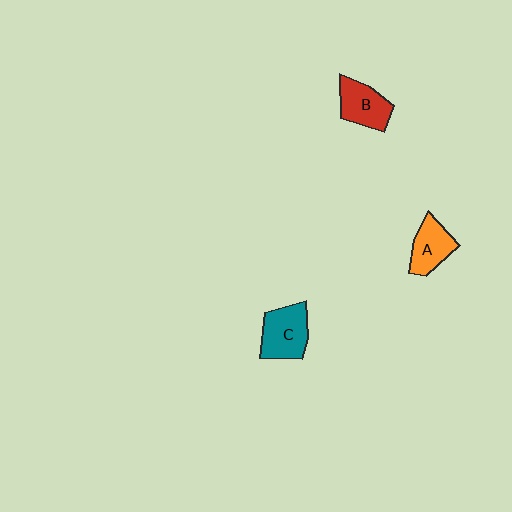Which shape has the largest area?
Shape C (teal).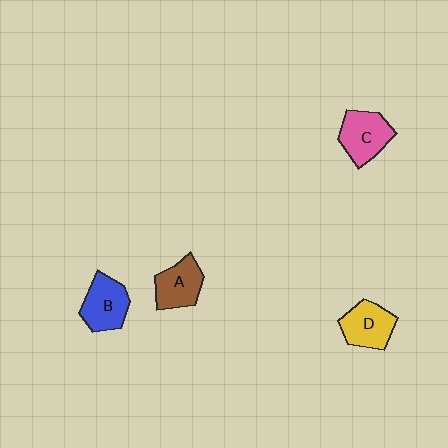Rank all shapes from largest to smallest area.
From largest to smallest: C (pink), B (blue), D (yellow), A (brown).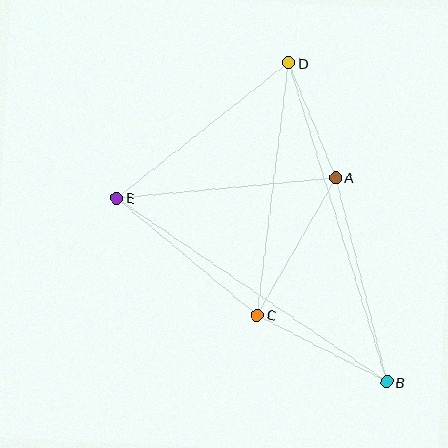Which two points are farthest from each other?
Points B and D are farthest from each other.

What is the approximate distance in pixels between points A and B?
The distance between A and B is approximately 210 pixels.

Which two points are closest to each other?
Points A and D are closest to each other.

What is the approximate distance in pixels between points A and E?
The distance between A and E is approximately 220 pixels.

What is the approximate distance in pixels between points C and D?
The distance between C and D is approximately 254 pixels.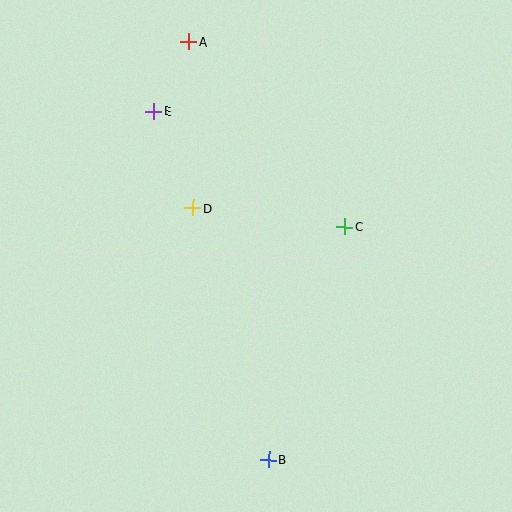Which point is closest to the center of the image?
Point D at (193, 208) is closest to the center.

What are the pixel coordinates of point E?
Point E is at (154, 111).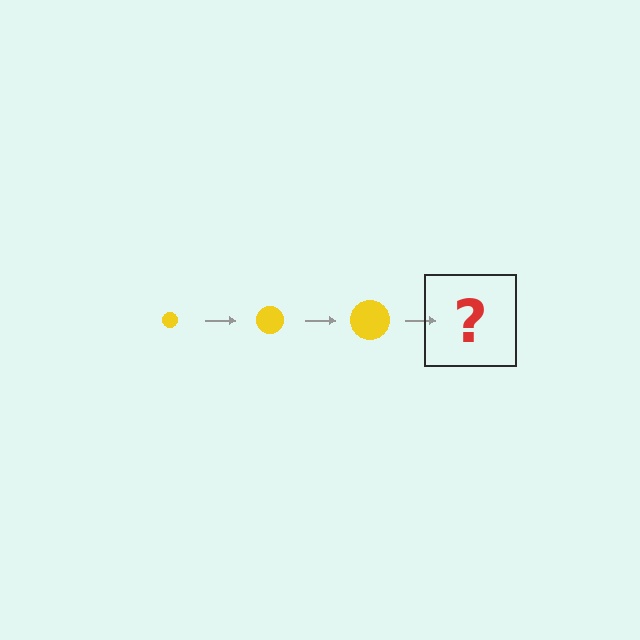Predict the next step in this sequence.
The next step is a yellow circle, larger than the previous one.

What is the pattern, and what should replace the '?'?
The pattern is that the circle gets progressively larger each step. The '?' should be a yellow circle, larger than the previous one.